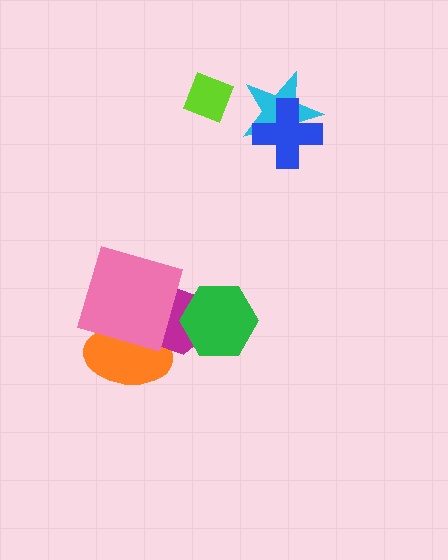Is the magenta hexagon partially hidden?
Yes, it is partially covered by another shape.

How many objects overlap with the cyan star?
1 object overlaps with the cyan star.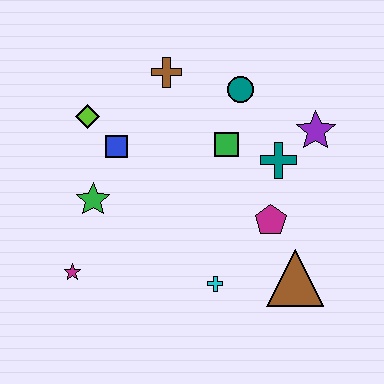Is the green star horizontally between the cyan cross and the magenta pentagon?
No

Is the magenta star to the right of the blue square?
No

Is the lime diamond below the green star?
No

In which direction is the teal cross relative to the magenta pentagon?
The teal cross is above the magenta pentagon.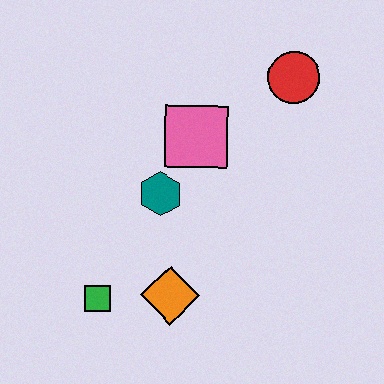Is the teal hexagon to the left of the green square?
No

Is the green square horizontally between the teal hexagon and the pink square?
No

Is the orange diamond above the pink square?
No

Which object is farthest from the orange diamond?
The red circle is farthest from the orange diamond.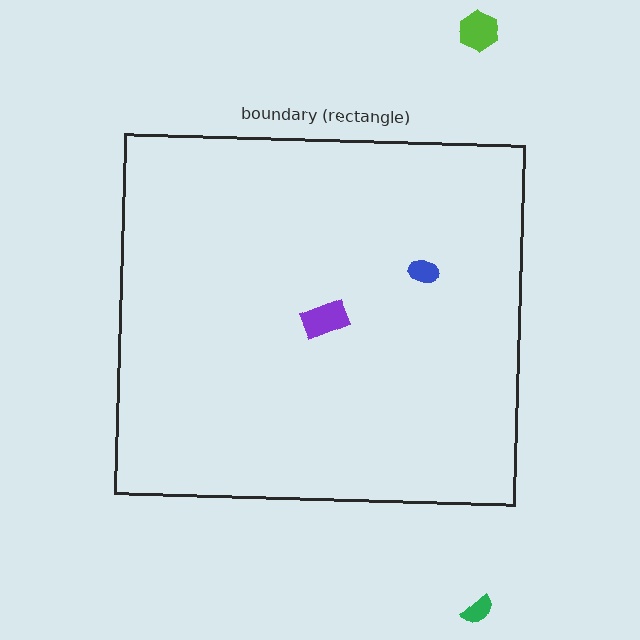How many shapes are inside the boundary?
2 inside, 2 outside.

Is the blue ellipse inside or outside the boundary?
Inside.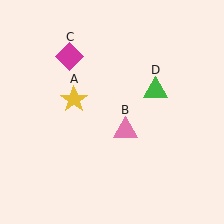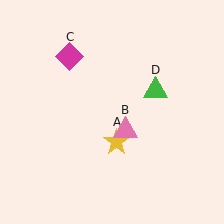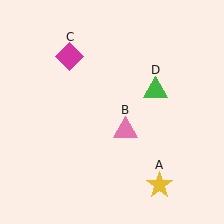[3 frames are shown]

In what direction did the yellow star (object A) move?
The yellow star (object A) moved down and to the right.